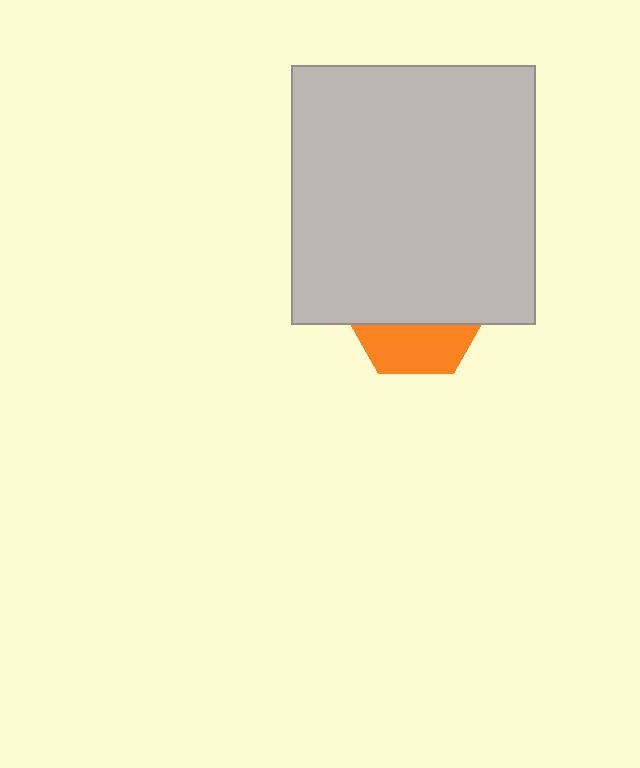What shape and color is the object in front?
The object in front is a light gray rectangle.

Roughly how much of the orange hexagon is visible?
A small part of it is visible (roughly 34%).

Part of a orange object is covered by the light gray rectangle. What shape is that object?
It is a hexagon.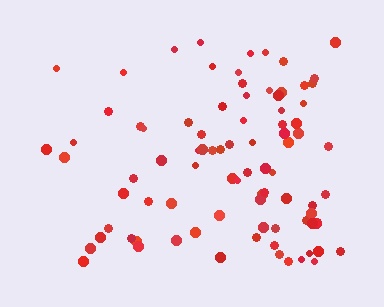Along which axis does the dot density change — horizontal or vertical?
Horizontal.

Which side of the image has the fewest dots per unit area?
The left.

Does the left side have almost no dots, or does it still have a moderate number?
Still a moderate number, just noticeably fewer than the right.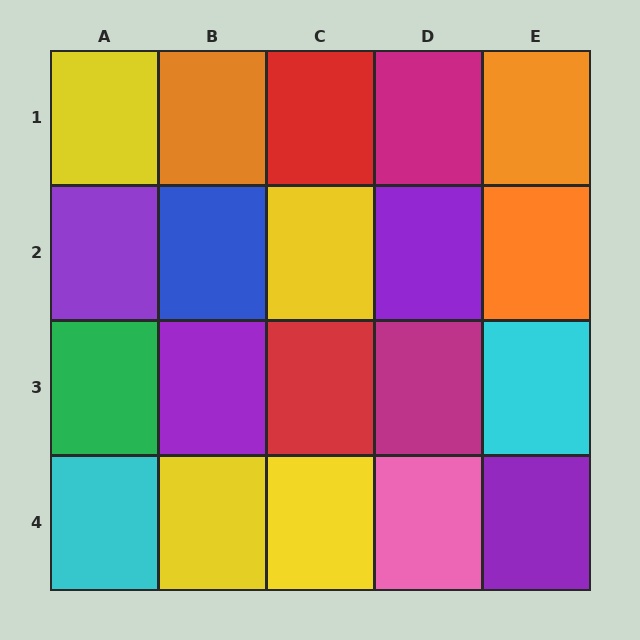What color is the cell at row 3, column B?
Purple.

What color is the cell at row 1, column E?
Orange.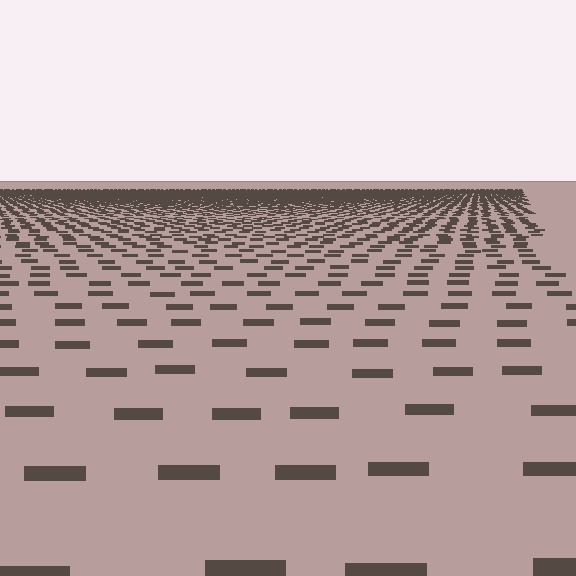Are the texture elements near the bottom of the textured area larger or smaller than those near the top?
Larger. Near the bottom, elements are closer to the viewer and appear at a bigger on-screen size.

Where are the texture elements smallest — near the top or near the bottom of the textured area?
Near the top.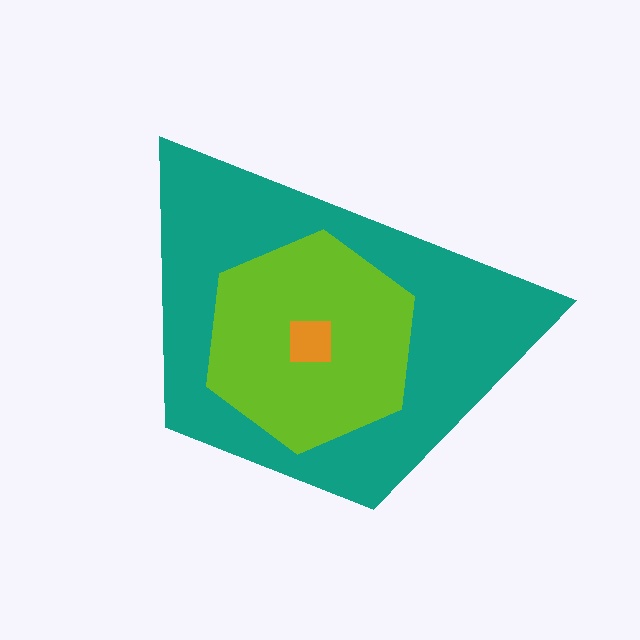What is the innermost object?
The orange square.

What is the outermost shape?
The teal trapezoid.